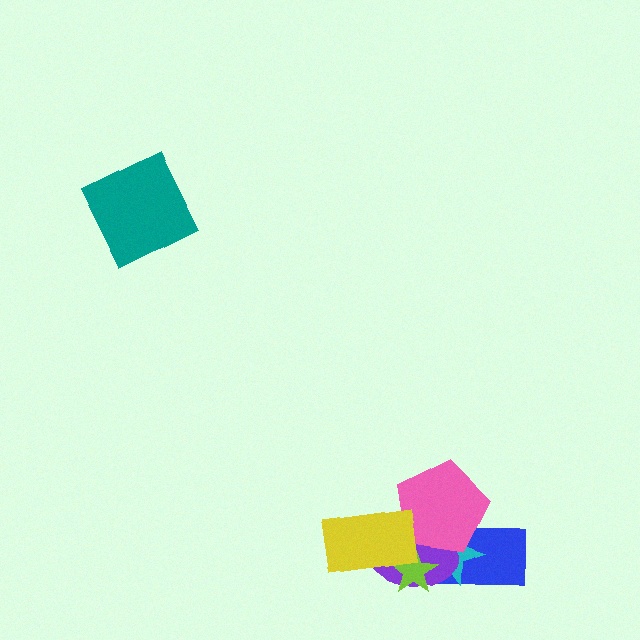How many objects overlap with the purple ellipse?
5 objects overlap with the purple ellipse.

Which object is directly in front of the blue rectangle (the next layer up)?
The cyan star is directly in front of the blue rectangle.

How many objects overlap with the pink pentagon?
4 objects overlap with the pink pentagon.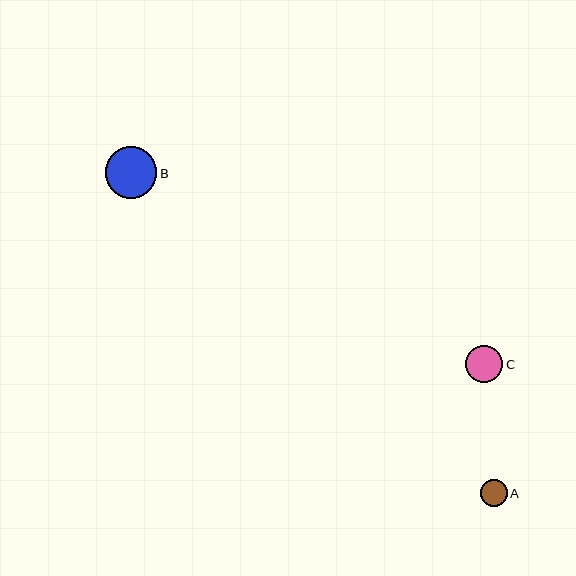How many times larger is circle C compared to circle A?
Circle C is approximately 1.4 times the size of circle A.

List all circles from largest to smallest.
From largest to smallest: B, C, A.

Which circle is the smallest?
Circle A is the smallest with a size of approximately 26 pixels.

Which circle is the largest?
Circle B is the largest with a size of approximately 51 pixels.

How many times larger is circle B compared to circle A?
Circle B is approximately 1.9 times the size of circle A.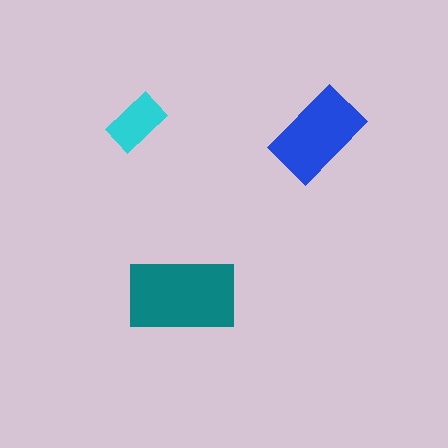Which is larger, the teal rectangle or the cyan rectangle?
The teal one.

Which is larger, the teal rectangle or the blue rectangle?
The teal one.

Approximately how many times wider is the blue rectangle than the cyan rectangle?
About 1.5 times wider.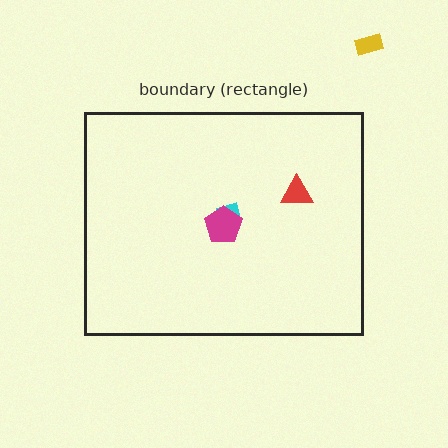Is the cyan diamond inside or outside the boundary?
Inside.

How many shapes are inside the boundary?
3 inside, 1 outside.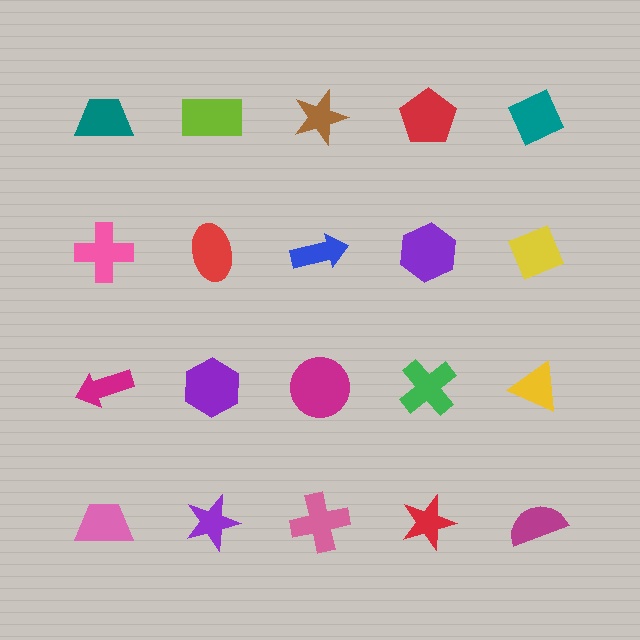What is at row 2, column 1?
A pink cross.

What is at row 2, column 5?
A yellow diamond.